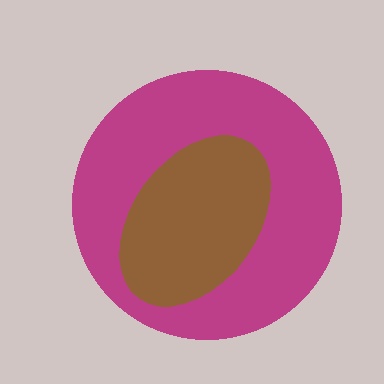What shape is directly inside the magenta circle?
The brown ellipse.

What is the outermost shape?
The magenta circle.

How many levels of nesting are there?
2.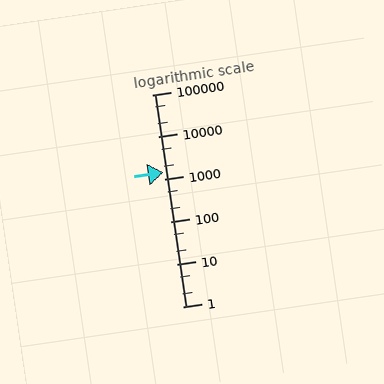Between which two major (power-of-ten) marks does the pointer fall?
The pointer is between 1000 and 10000.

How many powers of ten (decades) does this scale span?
The scale spans 5 decades, from 1 to 100000.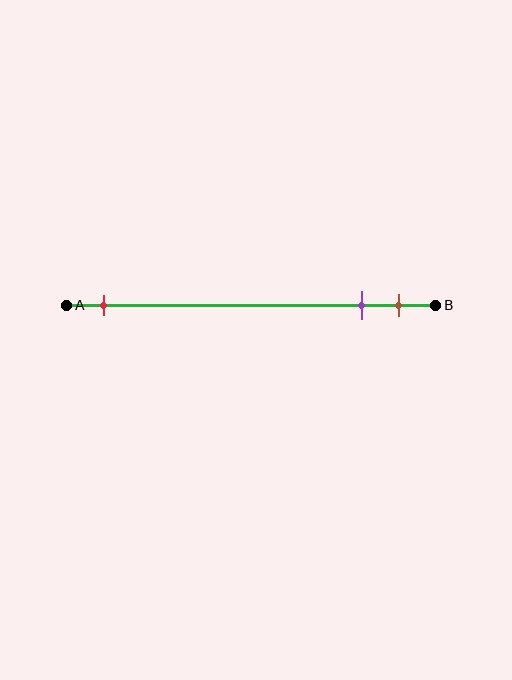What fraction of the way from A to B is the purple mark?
The purple mark is approximately 80% (0.8) of the way from A to B.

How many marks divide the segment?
There are 3 marks dividing the segment.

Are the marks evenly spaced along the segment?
No, the marks are not evenly spaced.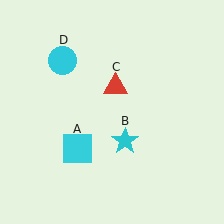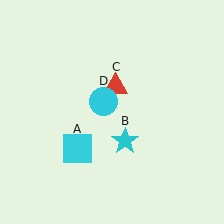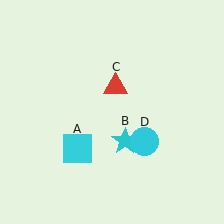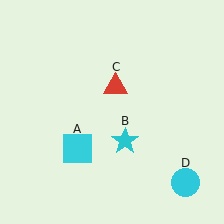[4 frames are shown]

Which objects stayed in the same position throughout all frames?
Cyan square (object A) and cyan star (object B) and red triangle (object C) remained stationary.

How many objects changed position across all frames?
1 object changed position: cyan circle (object D).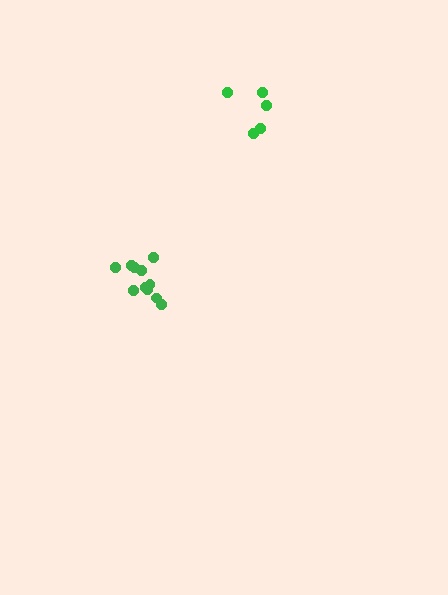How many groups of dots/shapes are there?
There are 2 groups.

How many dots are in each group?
Group 1: 5 dots, Group 2: 11 dots (16 total).